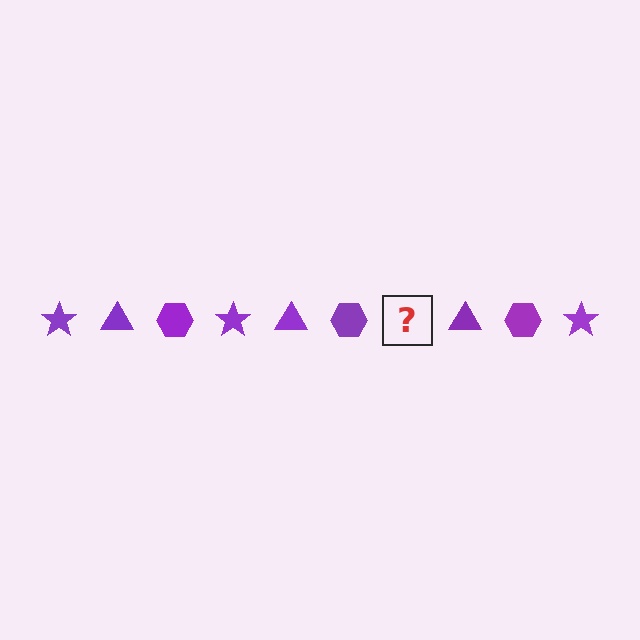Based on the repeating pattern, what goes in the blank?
The blank should be a purple star.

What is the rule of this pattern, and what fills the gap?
The rule is that the pattern cycles through star, triangle, hexagon shapes in purple. The gap should be filled with a purple star.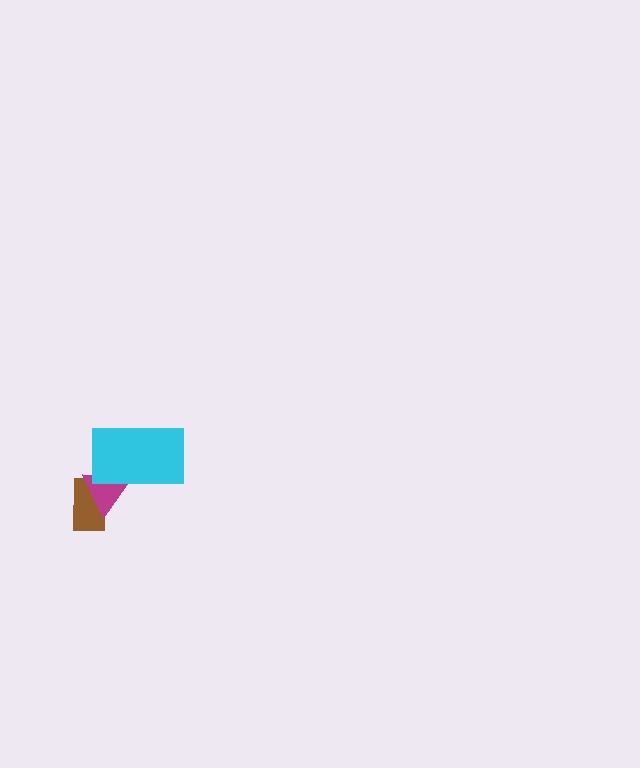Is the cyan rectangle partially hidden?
No, no other shape covers it.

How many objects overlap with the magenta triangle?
2 objects overlap with the magenta triangle.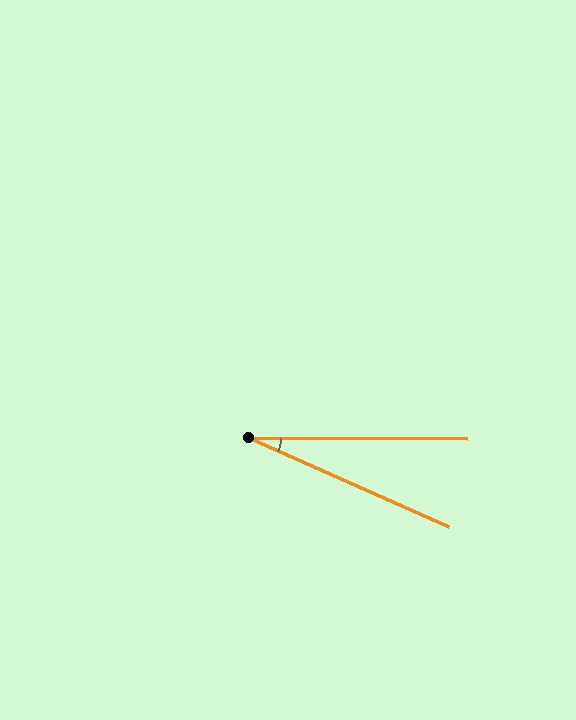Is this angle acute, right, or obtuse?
It is acute.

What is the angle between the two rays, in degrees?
Approximately 24 degrees.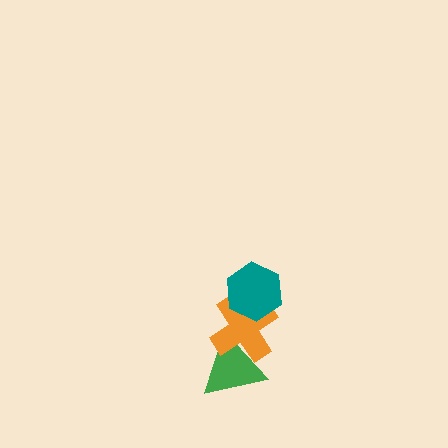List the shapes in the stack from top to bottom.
From top to bottom: the teal hexagon, the orange cross, the green triangle.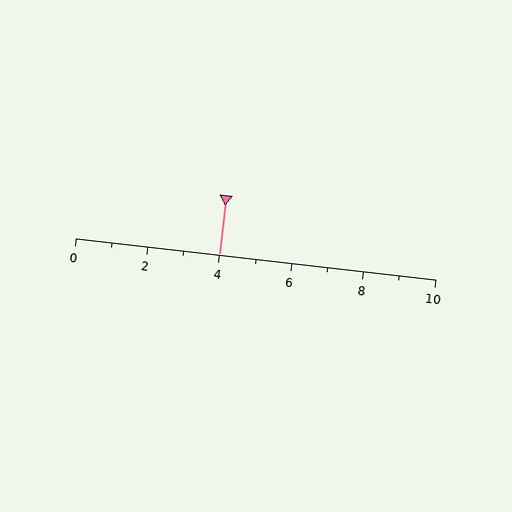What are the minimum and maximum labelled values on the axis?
The axis runs from 0 to 10.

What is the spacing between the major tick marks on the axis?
The major ticks are spaced 2 apart.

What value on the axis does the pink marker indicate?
The marker indicates approximately 4.